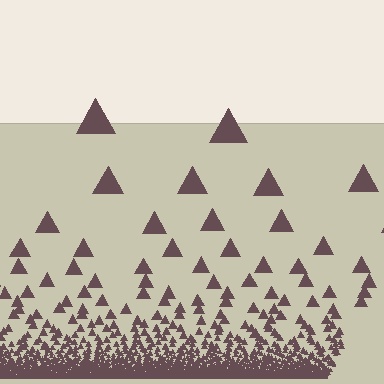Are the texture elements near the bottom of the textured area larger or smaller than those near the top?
Smaller. The gradient is inverted — elements near the bottom are smaller and denser.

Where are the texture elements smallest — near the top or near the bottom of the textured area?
Near the bottom.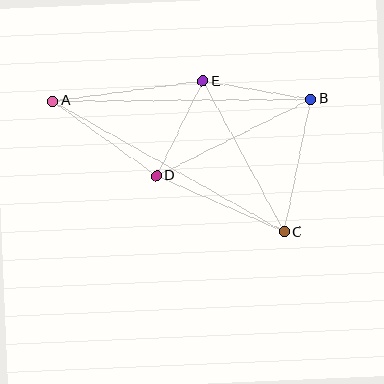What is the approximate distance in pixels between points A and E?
The distance between A and E is approximately 152 pixels.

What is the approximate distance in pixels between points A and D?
The distance between A and D is approximately 128 pixels.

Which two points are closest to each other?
Points D and E are closest to each other.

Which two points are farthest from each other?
Points A and C are farthest from each other.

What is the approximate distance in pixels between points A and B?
The distance between A and B is approximately 258 pixels.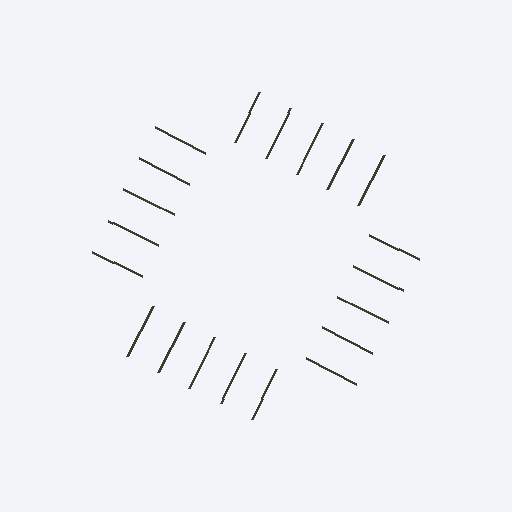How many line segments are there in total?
20 — 5 along each of the 4 edges.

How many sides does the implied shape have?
4 sides — the line-ends trace a square.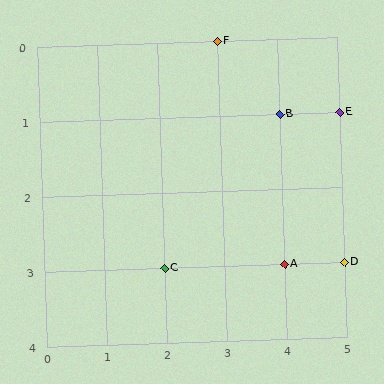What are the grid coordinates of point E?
Point E is at grid coordinates (5, 1).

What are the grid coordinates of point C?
Point C is at grid coordinates (2, 3).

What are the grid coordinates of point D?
Point D is at grid coordinates (5, 3).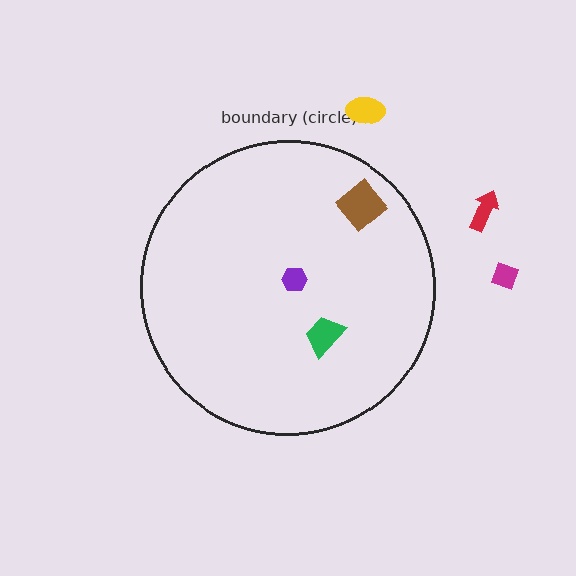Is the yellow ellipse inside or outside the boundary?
Outside.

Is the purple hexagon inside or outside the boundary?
Inside.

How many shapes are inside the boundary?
3 inside, 3 outside.